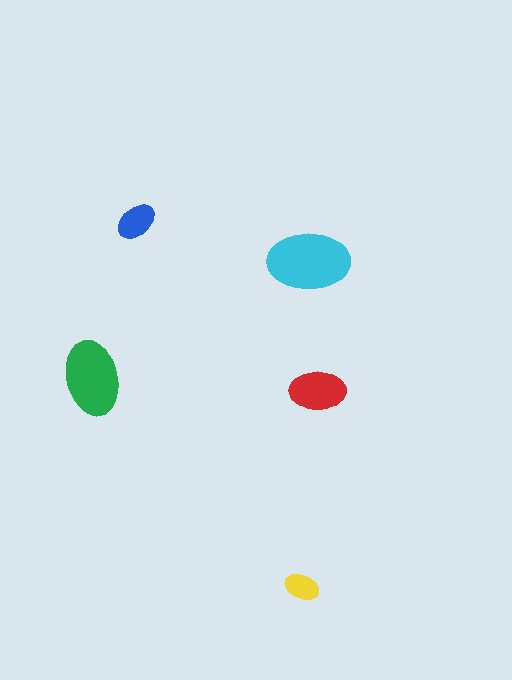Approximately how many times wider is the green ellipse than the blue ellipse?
About 2 times wider.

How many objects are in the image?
There are 5 objects in the image.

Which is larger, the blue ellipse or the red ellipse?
The red one.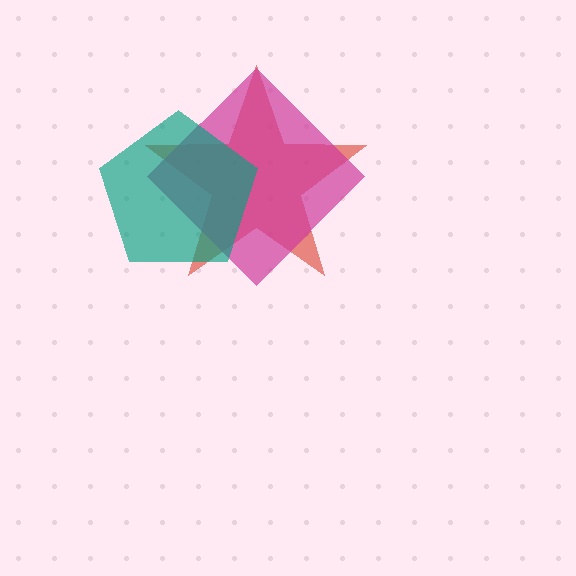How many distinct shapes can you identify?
There are 3 distinct shapes: a red star, a magenta diamond, a teal pentagon.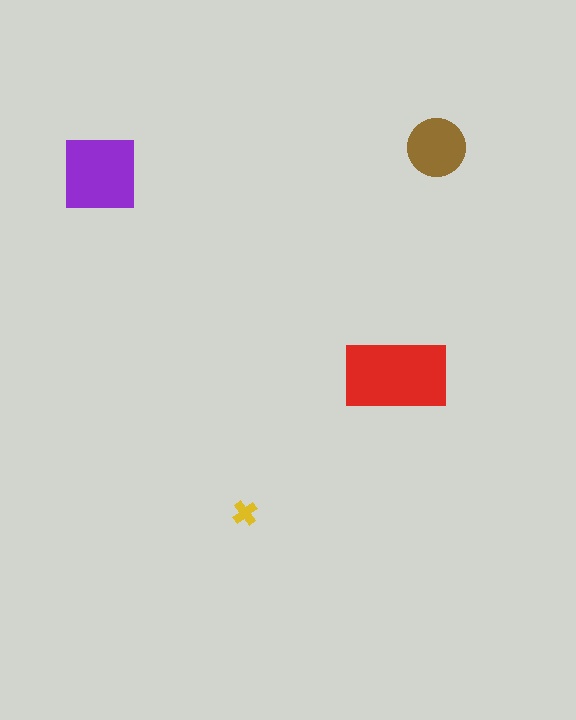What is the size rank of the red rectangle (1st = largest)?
1st.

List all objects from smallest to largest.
The yellow cross, the brown circle, the purple square, the red rectangle.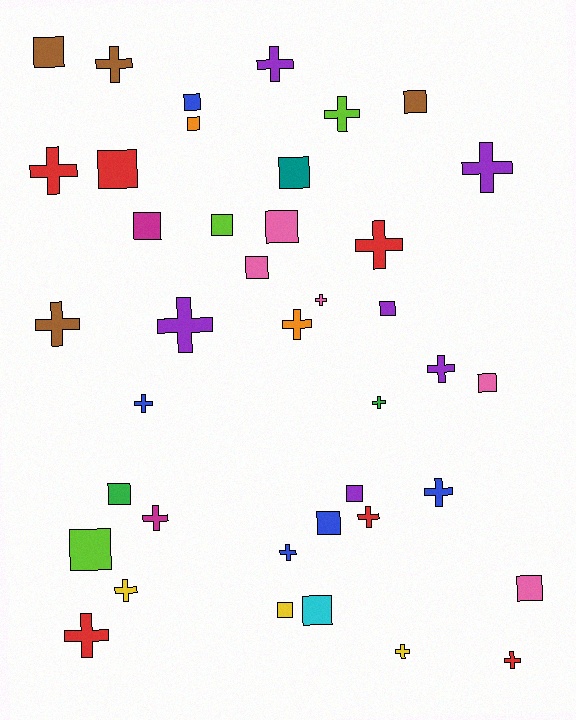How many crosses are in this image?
There are 21 crosses.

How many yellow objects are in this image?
There are 3 yellow objects.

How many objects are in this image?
There are 40 objects.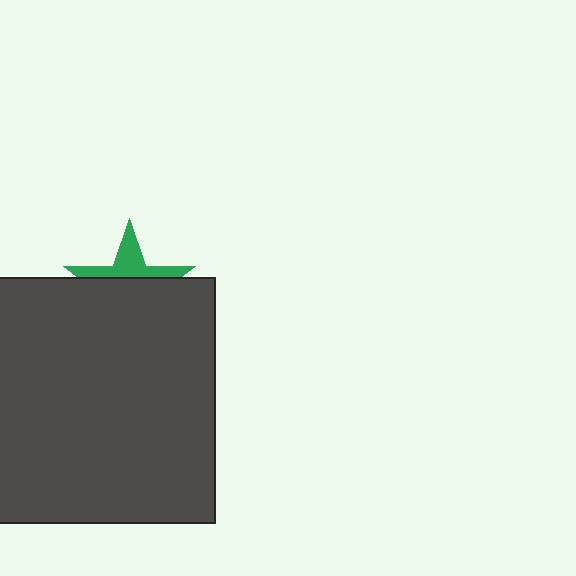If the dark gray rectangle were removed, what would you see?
You would see the complete green star.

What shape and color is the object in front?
The object in front is a dark gray rectangle.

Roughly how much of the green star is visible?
A small part of it is visible (roughly 38%).